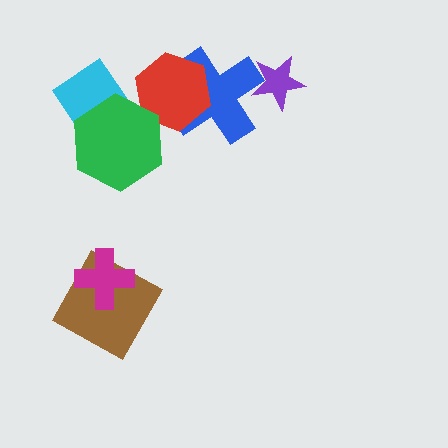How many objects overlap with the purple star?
1 object overlaps with the purple star.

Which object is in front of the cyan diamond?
The green hexagon is in front of the cyan diamond.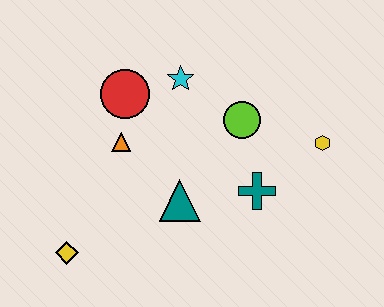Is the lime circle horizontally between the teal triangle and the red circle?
No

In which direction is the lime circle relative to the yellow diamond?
The lime circle is to the right of the yellow diamond.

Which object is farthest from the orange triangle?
The yellow hexagon is farthest from the orange triangle.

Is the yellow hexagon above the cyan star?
No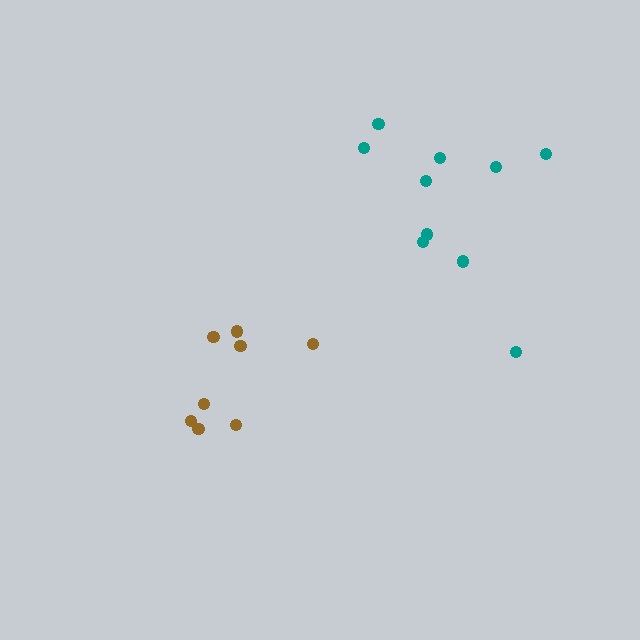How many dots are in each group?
Group 1: 10 dots, Group 2: 8 dots (18 total).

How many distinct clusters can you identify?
There are 2 distinct clusters.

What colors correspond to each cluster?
The clusters are colored: teal, brown.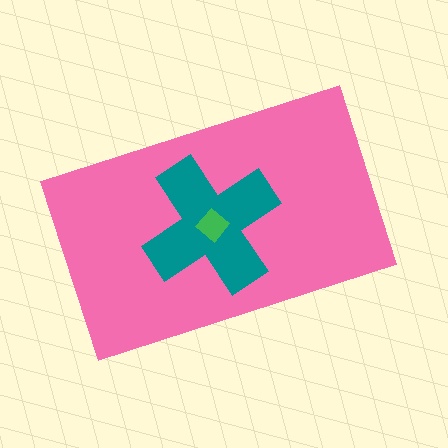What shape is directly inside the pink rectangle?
The teal cross.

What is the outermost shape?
The pink rectangle.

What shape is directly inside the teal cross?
The green diamond.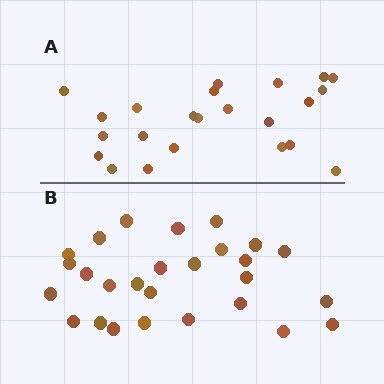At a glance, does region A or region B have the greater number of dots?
Region B (the bottom region) has more dots.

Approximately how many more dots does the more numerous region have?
Region B has about 4 more dots than region A.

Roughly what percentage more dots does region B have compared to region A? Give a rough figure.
About 15% more.